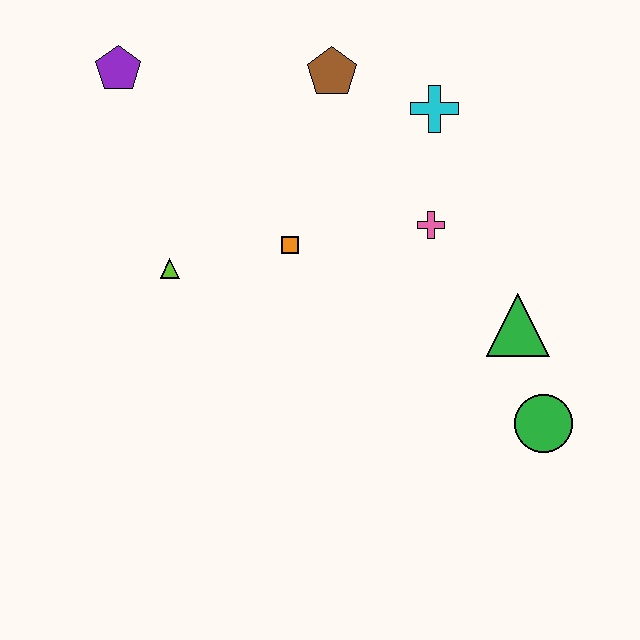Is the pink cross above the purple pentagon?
No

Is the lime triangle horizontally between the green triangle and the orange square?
No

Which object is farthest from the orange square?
The green circle is farthest from the orange square.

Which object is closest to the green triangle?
The green circle is closest to the green triangle.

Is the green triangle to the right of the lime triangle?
Yes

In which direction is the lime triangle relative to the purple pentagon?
The lime triangle is below the purple pentagon.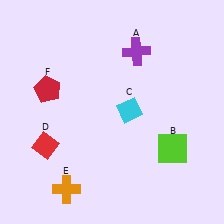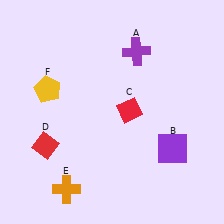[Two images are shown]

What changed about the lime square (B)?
In Image 1, B is lime. In Image 2, it changed to purple.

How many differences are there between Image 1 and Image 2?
There are 3 differences between the two images.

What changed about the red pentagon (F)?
In Image 1, F is red. In Image 2, it changed to yellow.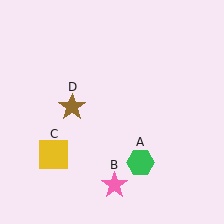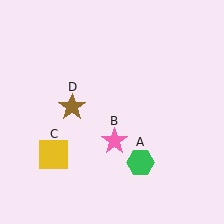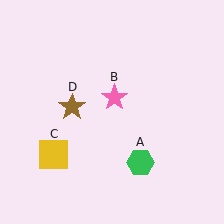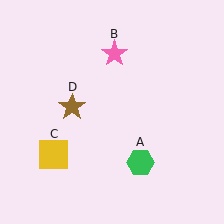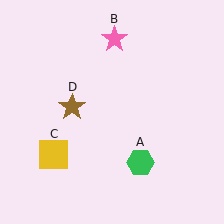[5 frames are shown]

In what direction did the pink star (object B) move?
The pink star (object B) moved up.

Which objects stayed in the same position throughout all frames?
Green hexagon (object A) and yellow square (object C) and brown star (object D) remained stationary.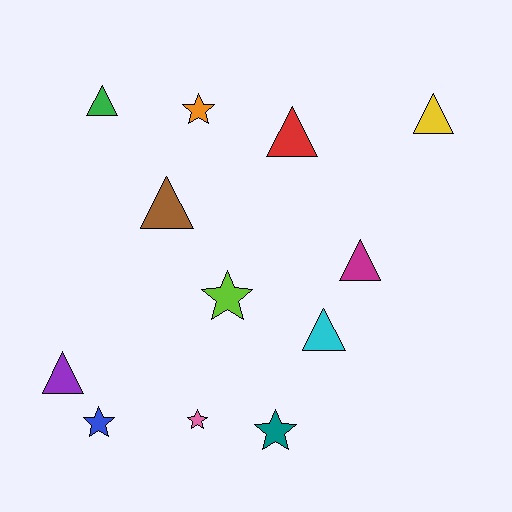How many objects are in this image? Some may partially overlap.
There are 12 objects.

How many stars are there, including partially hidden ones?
There are 5 stars.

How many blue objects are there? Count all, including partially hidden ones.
There is 1 blue object.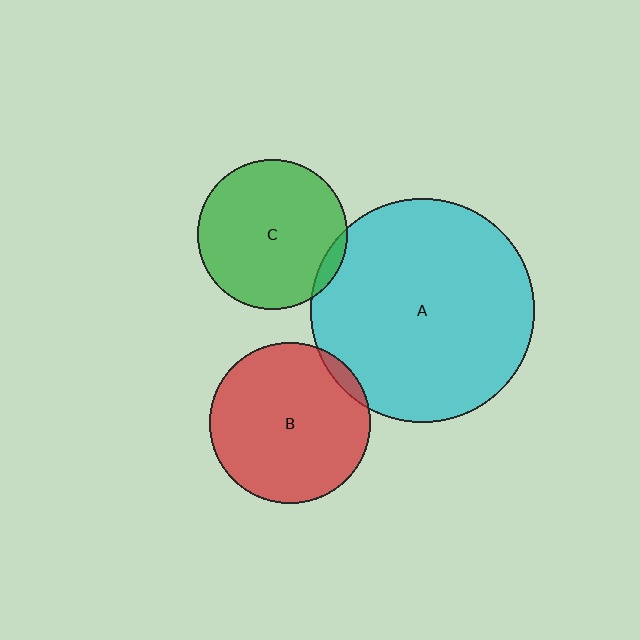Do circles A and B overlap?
Yes.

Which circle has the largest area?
Circle A (cyan).